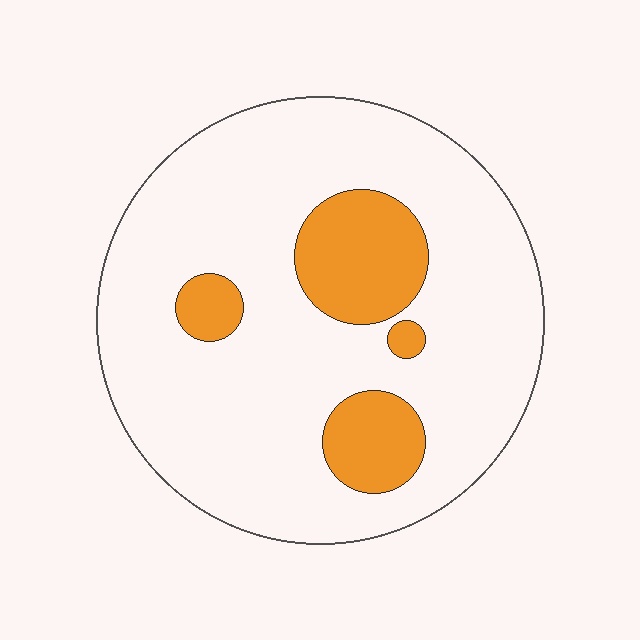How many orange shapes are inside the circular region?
4.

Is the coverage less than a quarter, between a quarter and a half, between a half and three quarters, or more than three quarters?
Less than a quarter.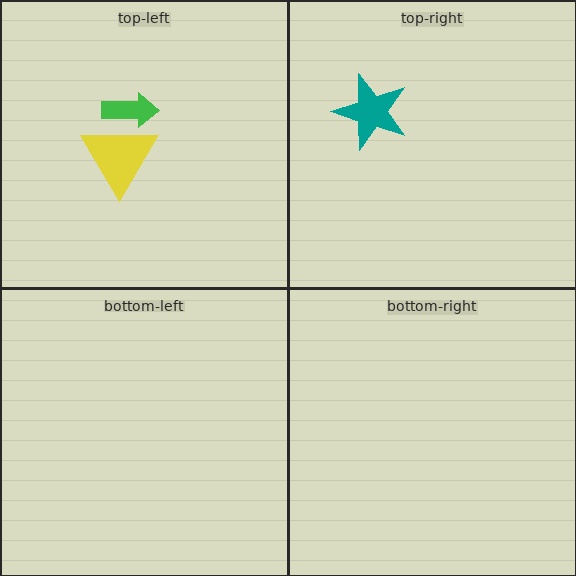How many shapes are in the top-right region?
1.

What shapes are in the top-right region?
The teal star.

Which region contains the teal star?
The top-right region.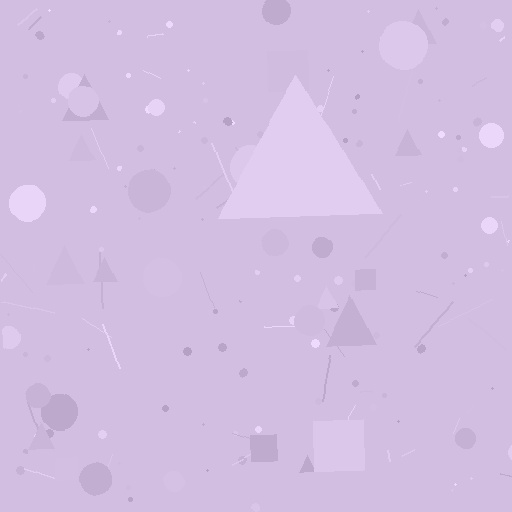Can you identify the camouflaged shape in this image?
The camouflaged shape is a triangle.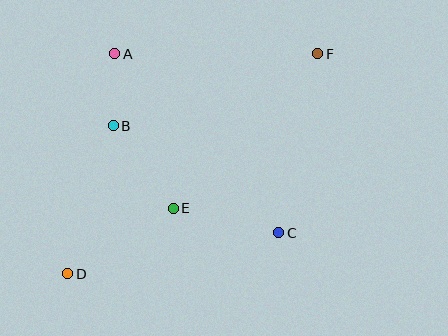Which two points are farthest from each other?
Points D and F are farthest from each other.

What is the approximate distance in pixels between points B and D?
The distance between B and D is approximately 155 pixels.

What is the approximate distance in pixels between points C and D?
The distance between C and D is approximately 215 pixels.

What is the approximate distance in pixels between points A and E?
The distance between A and E is approximately 165 pixels.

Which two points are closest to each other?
Points A and B are closest to each other.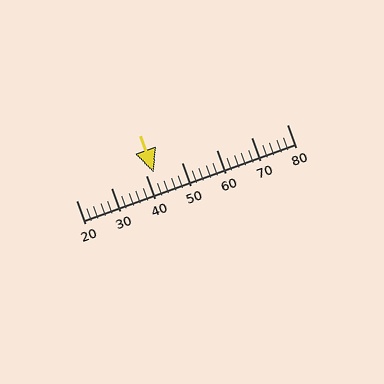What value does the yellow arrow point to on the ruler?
The yellow arrow points to approximately 42.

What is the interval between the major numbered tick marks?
The major tick marks are spaced 10 units apart.